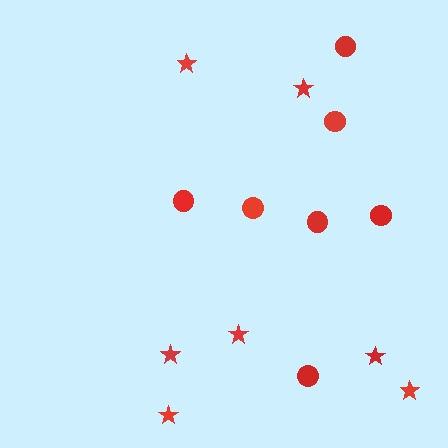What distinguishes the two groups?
There are 2 groups: one group of circles (7) and one group of stars (7).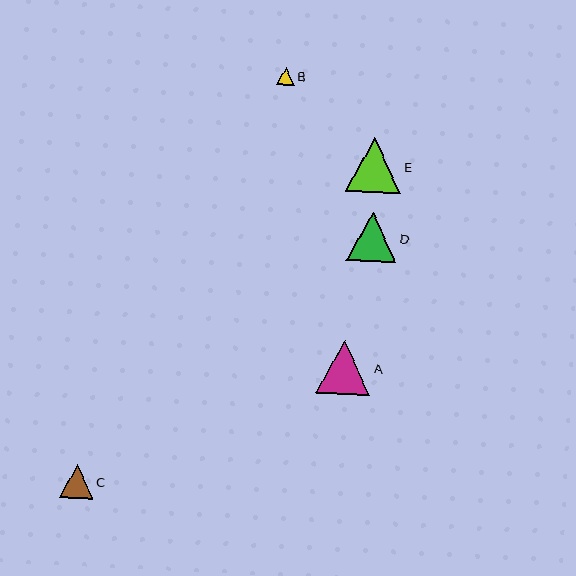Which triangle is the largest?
Triangle E is the largest with a size of approximately 54 pixels.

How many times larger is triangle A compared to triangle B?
Triangle A is approximately 3.1 times the size of triangle B.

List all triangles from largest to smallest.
From largest to smallest: E, A, D, C, B.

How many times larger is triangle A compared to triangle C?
Triangle A is approximately 1.6 times the size of triangle C.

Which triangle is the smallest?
Triangle B is the smallest with a size of approximately 18 pixels.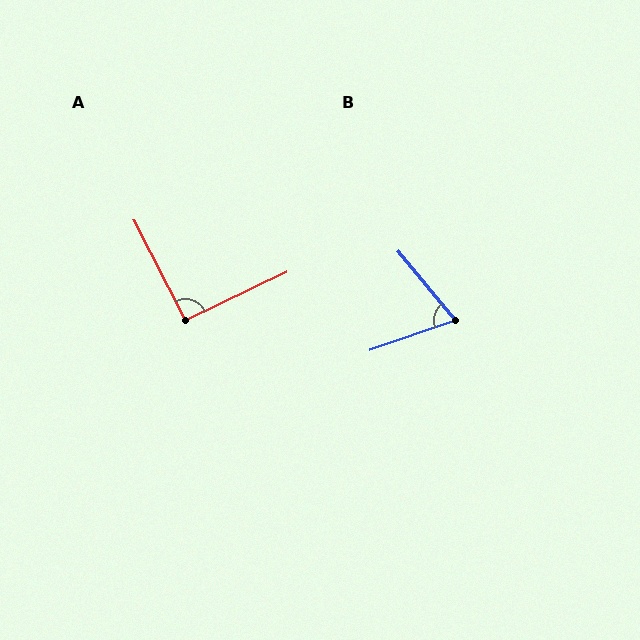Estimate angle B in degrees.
Approximately 70 degrees.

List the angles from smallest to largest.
B (70°), A (91°).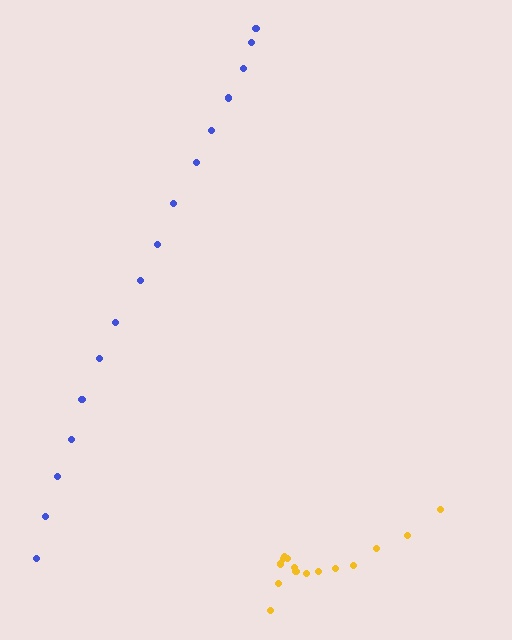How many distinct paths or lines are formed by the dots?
There are 2 distinct paths.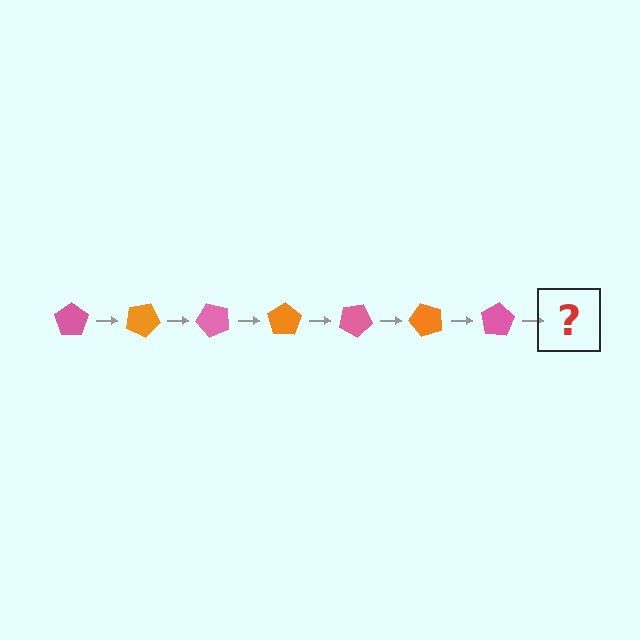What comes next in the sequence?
The next element should be an orange pentagon, rotated 175 degrees from the start.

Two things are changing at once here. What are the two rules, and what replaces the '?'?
The two rules are that it rotates 25 degrees each step and the color cycles through pink and orange. The '?' should be an orange pentagon, rotated 175 degrees from the start.